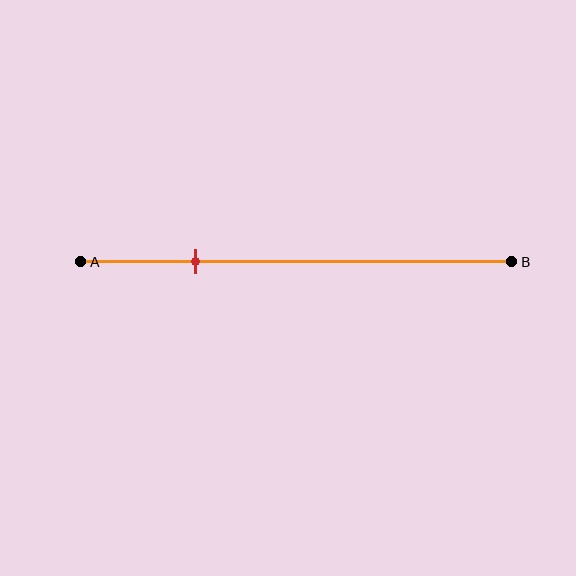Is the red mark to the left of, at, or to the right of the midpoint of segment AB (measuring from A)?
The red mark is to the left of the midpoint of segment AB.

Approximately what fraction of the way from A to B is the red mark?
The red mark is approximately 25% of the way from A to B.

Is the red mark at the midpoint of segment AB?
No, the mark is at about 25% from A, not at the 50% midpoint.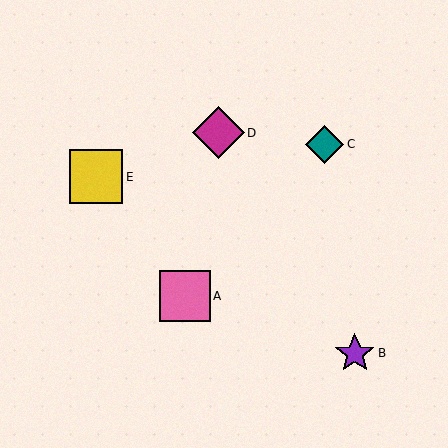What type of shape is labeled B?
Shape B is a purple star.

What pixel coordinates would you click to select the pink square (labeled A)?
Click at (185, 296) to select the pink square A.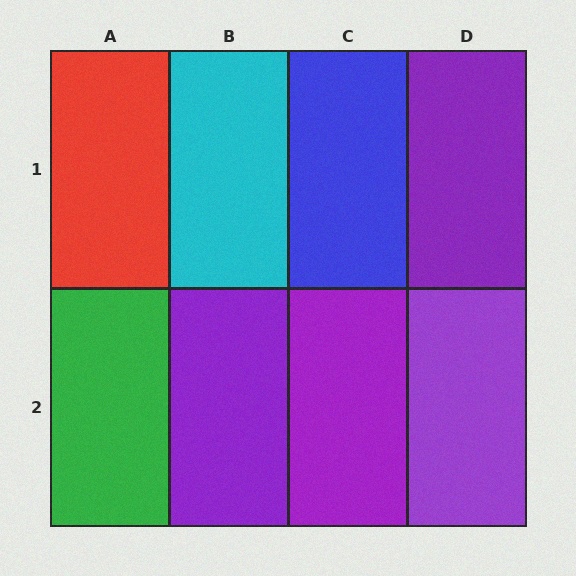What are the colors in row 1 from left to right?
Red, cyan, blue, purple.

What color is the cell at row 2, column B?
Purple.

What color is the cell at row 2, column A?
Green.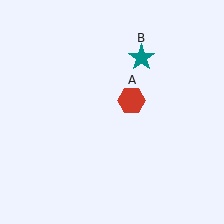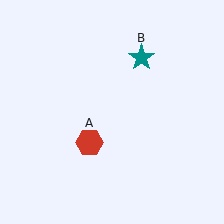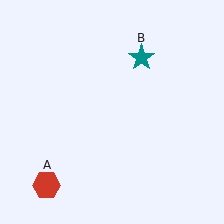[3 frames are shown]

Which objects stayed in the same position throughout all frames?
Teal star (object B) remained stationary.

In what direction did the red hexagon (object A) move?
The red hexagon (object A) moved down and to the left.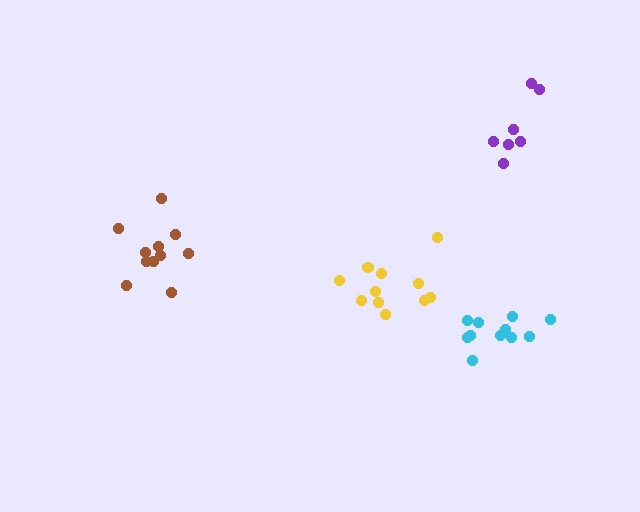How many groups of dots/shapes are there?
There are 4 groups.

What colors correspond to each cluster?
The clusters are colored: cyan, purple, brown, yellow.